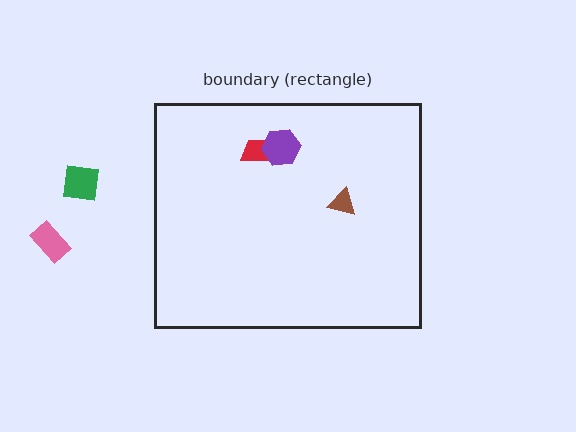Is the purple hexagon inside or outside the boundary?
Inside.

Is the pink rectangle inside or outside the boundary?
Outside.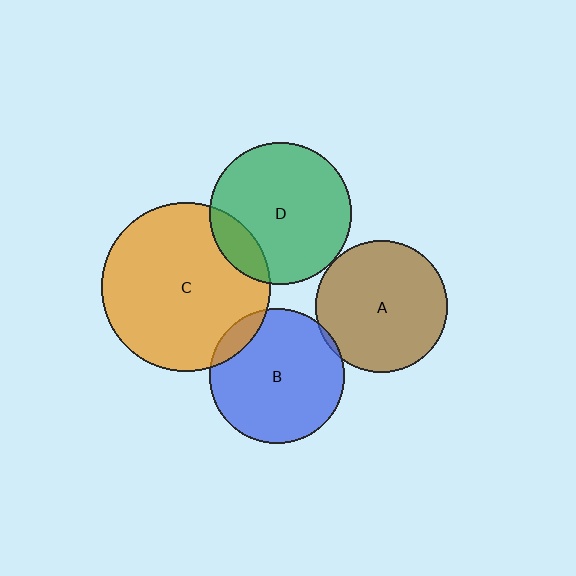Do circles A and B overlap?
Yes.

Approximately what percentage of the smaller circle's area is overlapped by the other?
Approximately 5%.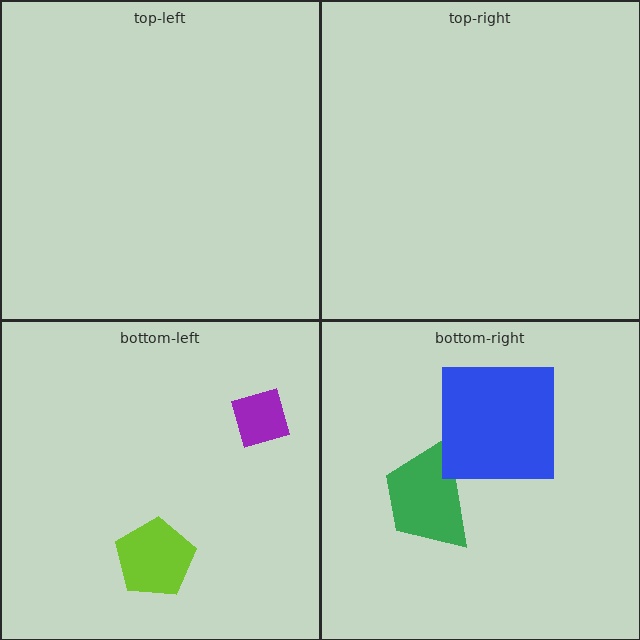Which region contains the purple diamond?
The bottom-left region.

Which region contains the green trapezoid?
The bottom-right region.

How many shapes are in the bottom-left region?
2.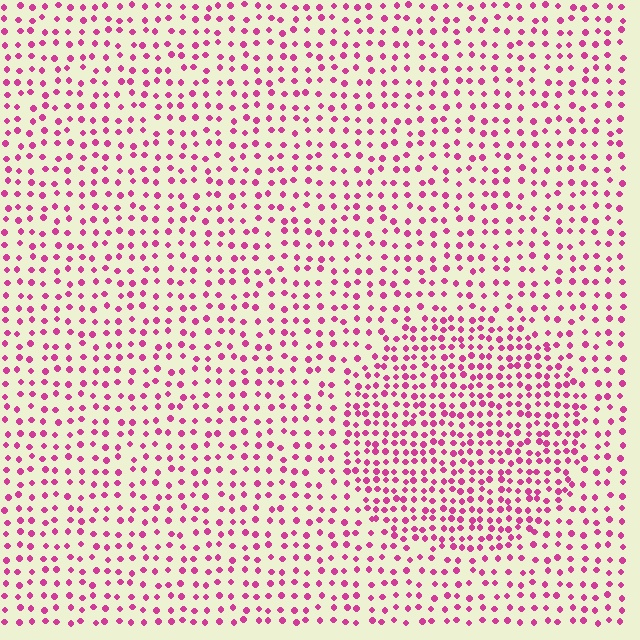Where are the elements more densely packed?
The elements are more densely packed inside the circle boundary.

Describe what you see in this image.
The image contains small magenta elements arranged at two different densities. A circle-shaped region is visible where the elements are more densely packed than the surrounding area.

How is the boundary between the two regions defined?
The boundary is defined by a change in element density (approximately 1.7x ratio). All elements are the same color, size, and shape.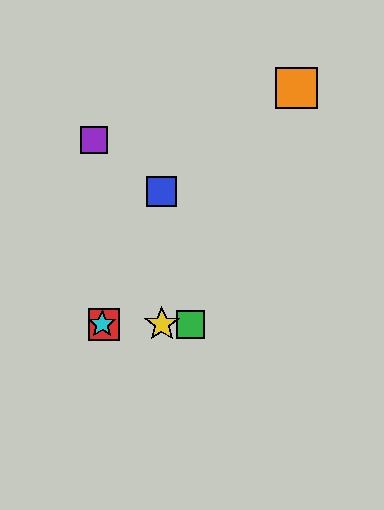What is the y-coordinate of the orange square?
The orange square is at y≈88.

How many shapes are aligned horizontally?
4 shapes (the red square, the green square, the yellow star, the cyan star) are aligned horizontally.